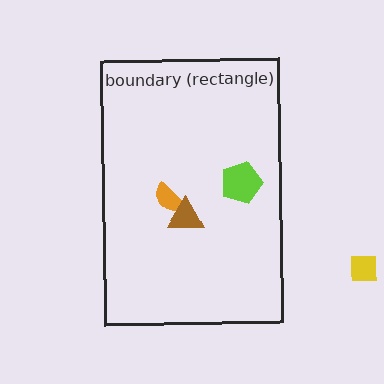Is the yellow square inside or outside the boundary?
Outside.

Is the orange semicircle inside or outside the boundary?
Inside.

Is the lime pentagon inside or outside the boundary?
Inside.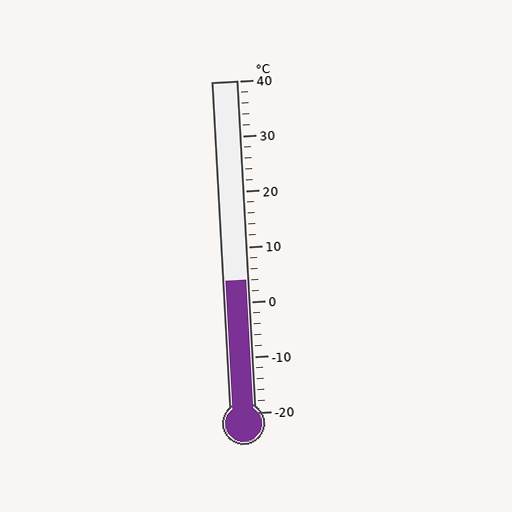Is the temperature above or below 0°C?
The temperature is above 0°C.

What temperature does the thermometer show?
The thermometer shows approximately 4°C.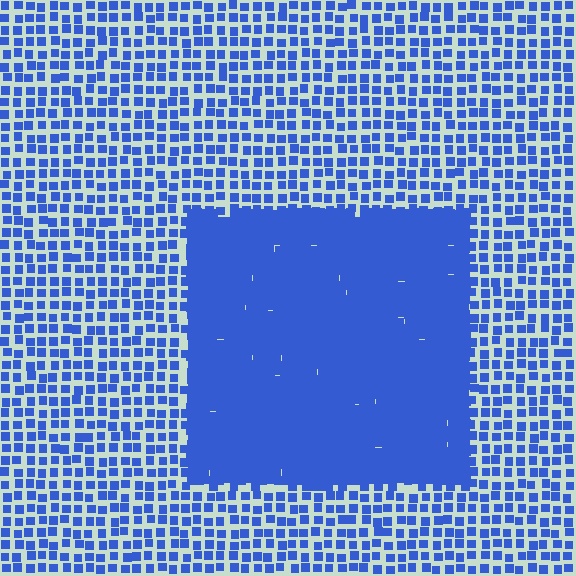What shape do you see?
I see a rectangle.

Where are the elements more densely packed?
The elements are more densely packed inside the rectangle boundary.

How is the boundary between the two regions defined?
The boundary is defined by a change in element density (approximately 2.7x ratio). All elements are the same color, size, and shape.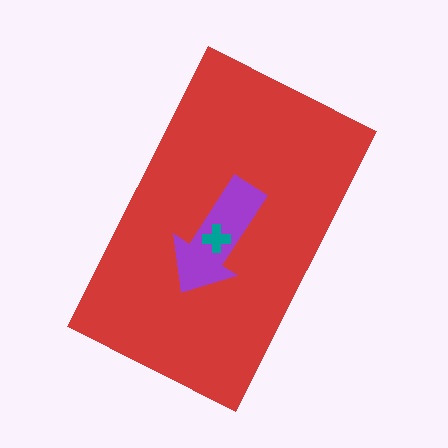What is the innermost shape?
The teal cross.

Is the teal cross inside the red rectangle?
Yes.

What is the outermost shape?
The red rectangle.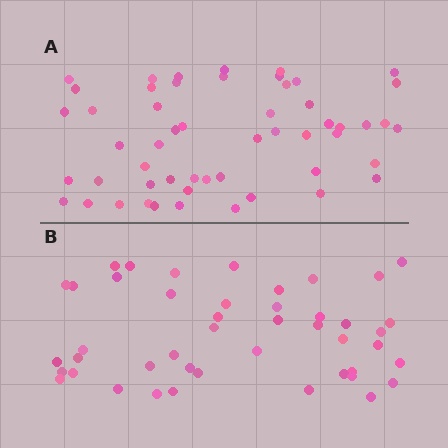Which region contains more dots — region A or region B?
Region A (the top region) has more dots.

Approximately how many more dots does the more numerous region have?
Region A has roughly 8 or so more dots than region B.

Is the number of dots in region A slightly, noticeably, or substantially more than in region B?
Region A has only slightly more — the two regions are fairly close. The ratio is roughly 1.2 to 1.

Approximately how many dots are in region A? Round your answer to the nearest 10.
About 50 dots. (The exact count is 53, which rounds to 50.)